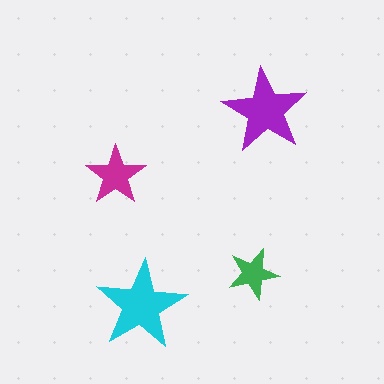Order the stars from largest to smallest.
the cyan one, the purple one, the magenta one, the green one.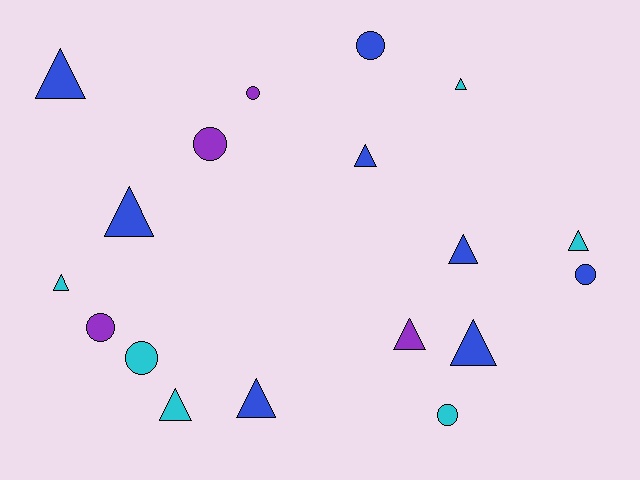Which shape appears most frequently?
Triangle, with 11 objects.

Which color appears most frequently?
Blue, with 8 objects.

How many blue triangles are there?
There are 6 blue triangles.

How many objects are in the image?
There are 18 objects.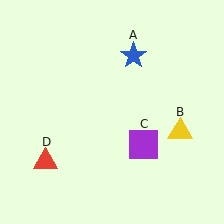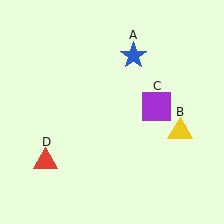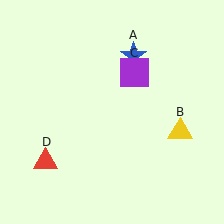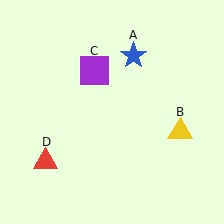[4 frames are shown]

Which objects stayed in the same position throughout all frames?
Blue star (object A) and yellow triangle (object B) and red triangle (object D) remained stationary.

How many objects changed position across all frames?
1 object changed position: purple square (object C).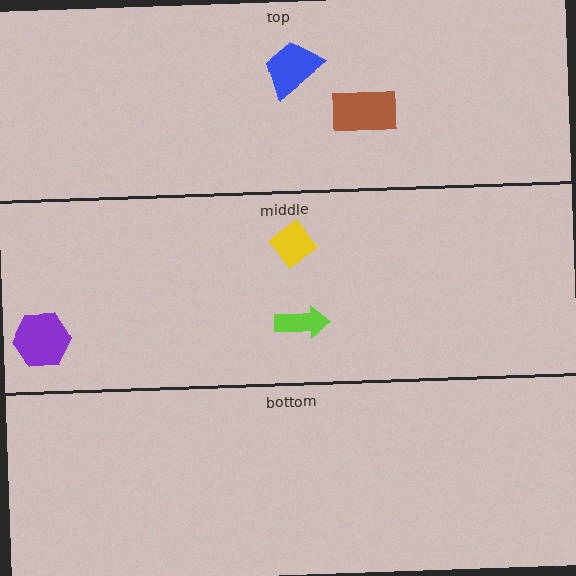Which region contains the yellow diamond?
The middle region.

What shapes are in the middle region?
The yellow diamond, the purple hexagon, the lime arrow.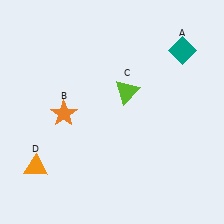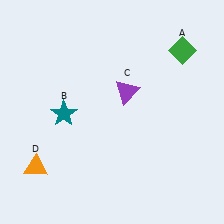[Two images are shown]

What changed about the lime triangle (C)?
In Image 1, C is lime. In Image 2, it changed to purple.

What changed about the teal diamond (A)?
In Image 1, A is teal. In Image 2, it changed to green.